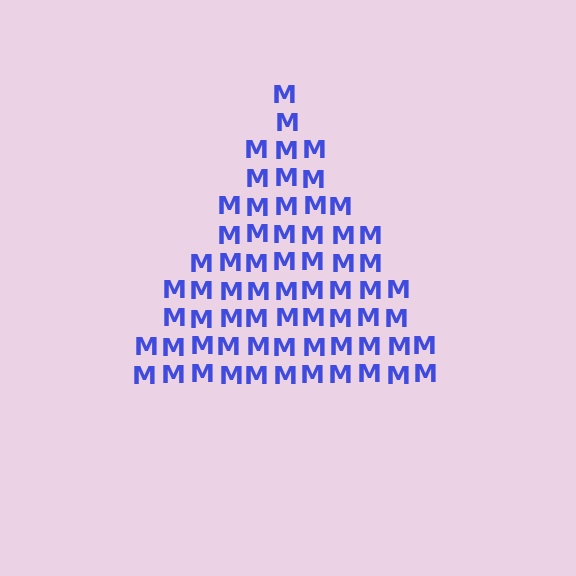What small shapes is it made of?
It is made of small letter M's.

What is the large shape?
The large shape is a triangle.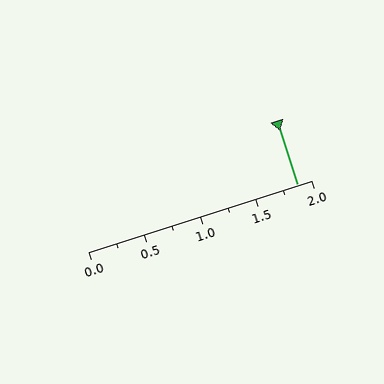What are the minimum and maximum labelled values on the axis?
The axis runs from 0.0 to 2.0.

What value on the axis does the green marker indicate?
The marker indicates approximately 1.88.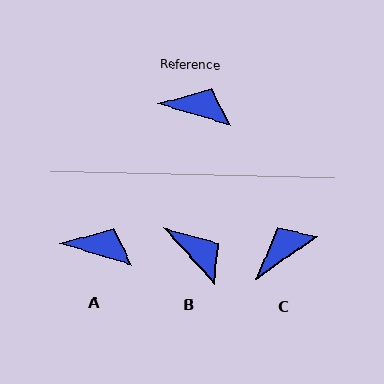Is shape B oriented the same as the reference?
No, it is off by about 32 degrees.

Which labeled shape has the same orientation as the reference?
A.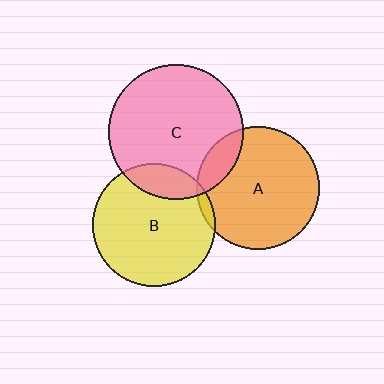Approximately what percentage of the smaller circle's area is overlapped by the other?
Approximately 5%.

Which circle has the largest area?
Circle C (pink).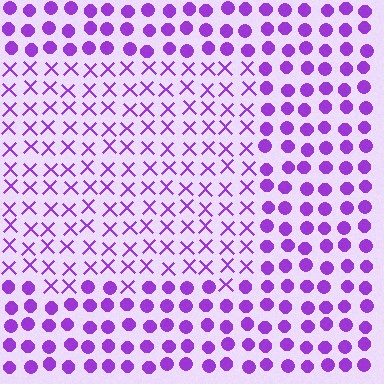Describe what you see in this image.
The image is filled with small purple elements arranged in a uniform grid. A rectangle-shaped region contains X marks, while the surrounding area contains circles. The boundary is defined purely by the change in element shape.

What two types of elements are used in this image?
The image uses X marks inside the rectangle region and circles outside it.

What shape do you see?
I see a rectangle.